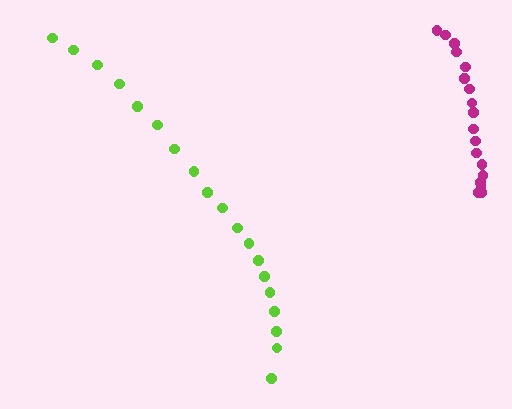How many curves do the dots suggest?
There are 2 distinct paths.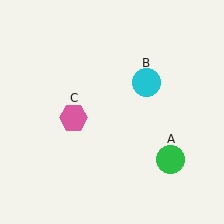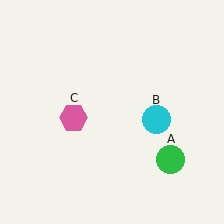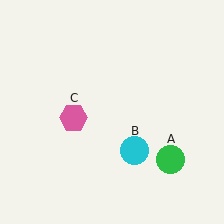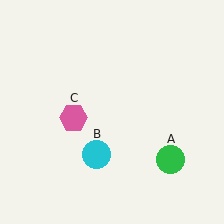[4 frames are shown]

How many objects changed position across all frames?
1 object changed position: cyan circle (object B).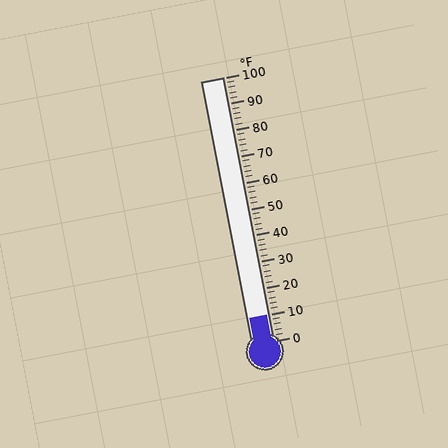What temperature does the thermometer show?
The thermometer shows approximately 10°F.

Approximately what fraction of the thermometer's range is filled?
The thermometer is filled to approximately 10% of its range.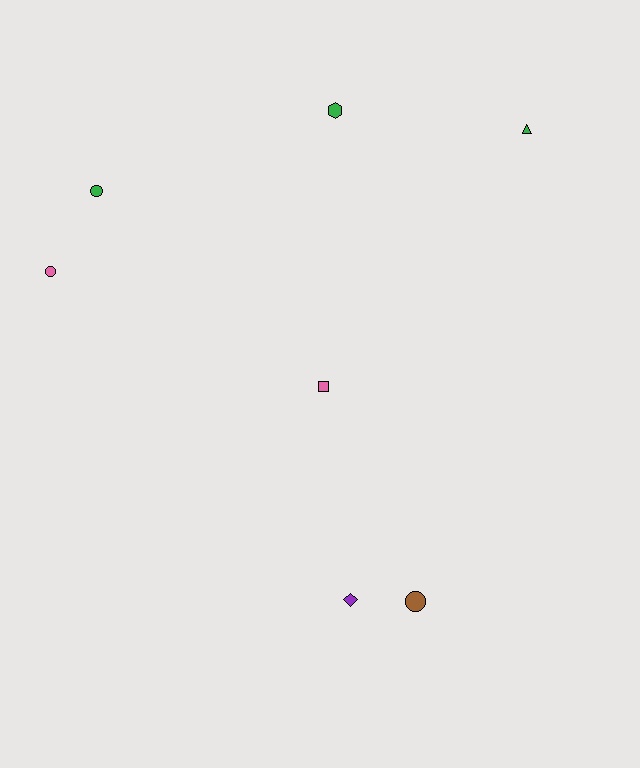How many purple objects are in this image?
There is 1 purple object.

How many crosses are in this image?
There are no crosses.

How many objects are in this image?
There are 7 objects.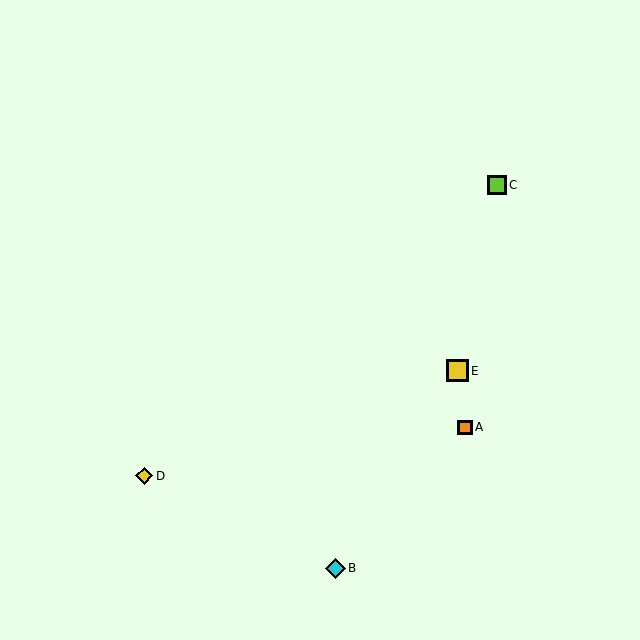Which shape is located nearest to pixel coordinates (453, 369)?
The yellow square (labeled E) at (457, 371) is nearest to that location.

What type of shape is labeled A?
Shape A is an orange square.